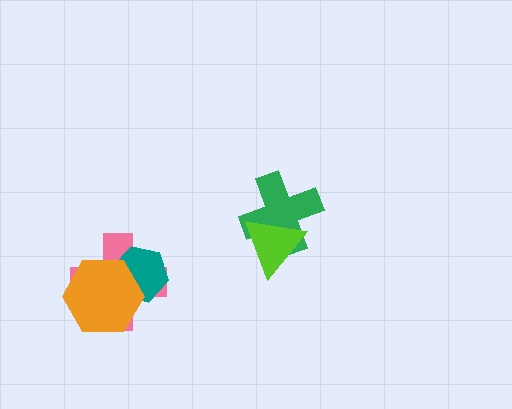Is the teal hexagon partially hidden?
Yes, it is partially covered by another shape.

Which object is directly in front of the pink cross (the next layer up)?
The teal hexagon is directly in front of the pink cross.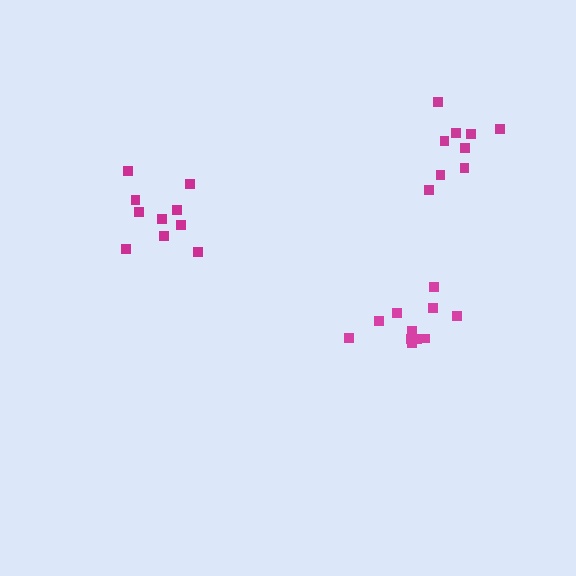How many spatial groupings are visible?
There are 3 spatial groupings.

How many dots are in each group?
Group 1: 10 dots, Group 2: 11 dots, Group 3: 9 dots (30 total).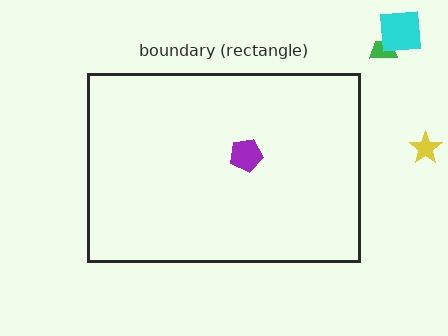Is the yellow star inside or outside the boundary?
Outside.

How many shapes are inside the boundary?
1 inside, 3 outside.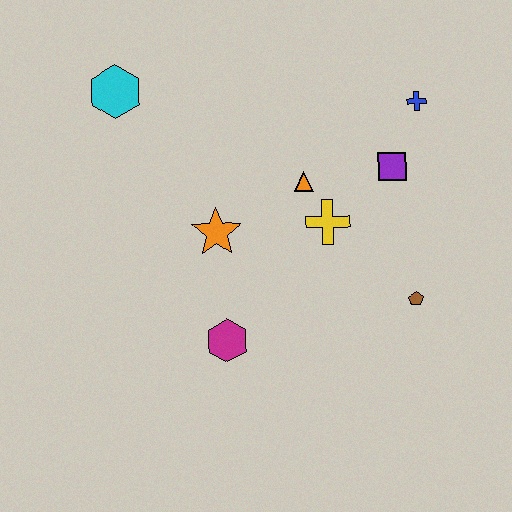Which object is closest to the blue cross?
The purple square is closest to the blue cross.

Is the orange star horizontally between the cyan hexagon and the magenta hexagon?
Yes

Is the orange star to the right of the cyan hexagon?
Yes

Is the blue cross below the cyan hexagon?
Yes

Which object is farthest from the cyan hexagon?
The brown pentagon is farthest from the cyan hexagon.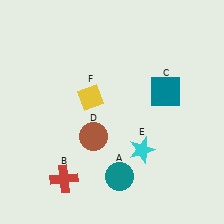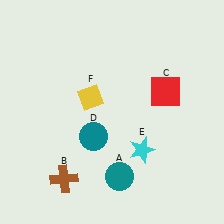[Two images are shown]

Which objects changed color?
B changed from red to brown. C changed from teal to red. D changed from brown to teal.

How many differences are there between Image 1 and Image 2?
There are 3 differences between the two images.